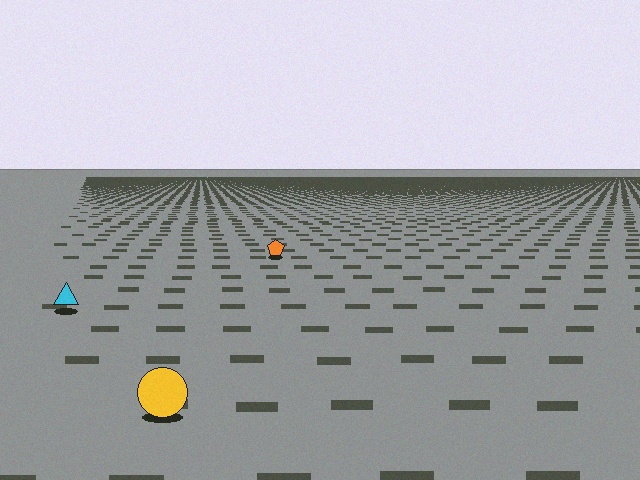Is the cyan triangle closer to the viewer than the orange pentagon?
Yes. The cyan triangle is closer — you can tell from the texture gradient: the ground texture is coarser near it.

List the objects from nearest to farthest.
From nearest to farthest: the yellow circle, the cyan triangle, the orange pentagon.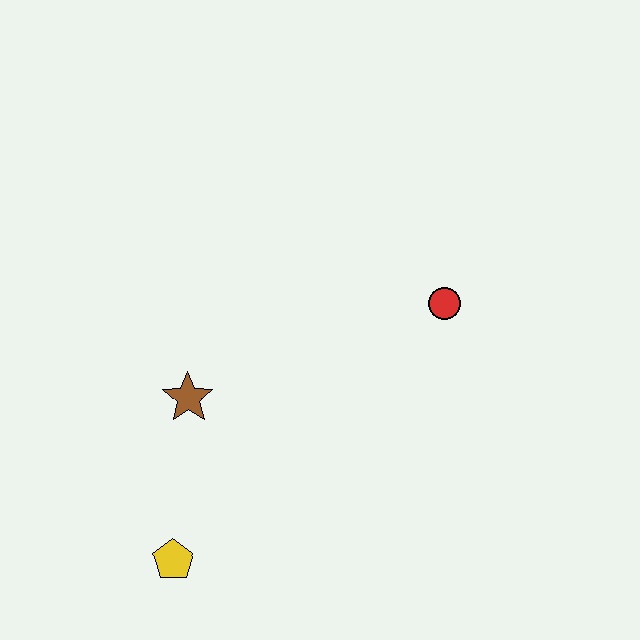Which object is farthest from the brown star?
The red circle is farthest from the brown star.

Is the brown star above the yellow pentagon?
Yes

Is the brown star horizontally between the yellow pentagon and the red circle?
Yes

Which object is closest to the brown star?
The yellow pentagon is closest to the brown star.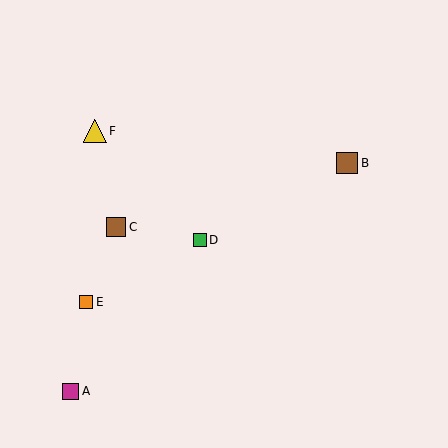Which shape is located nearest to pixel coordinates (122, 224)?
The brown square (labeled C) at (116, 227) is nearest to that location.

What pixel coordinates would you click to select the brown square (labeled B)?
Click at (347, 163) to select the brown square B.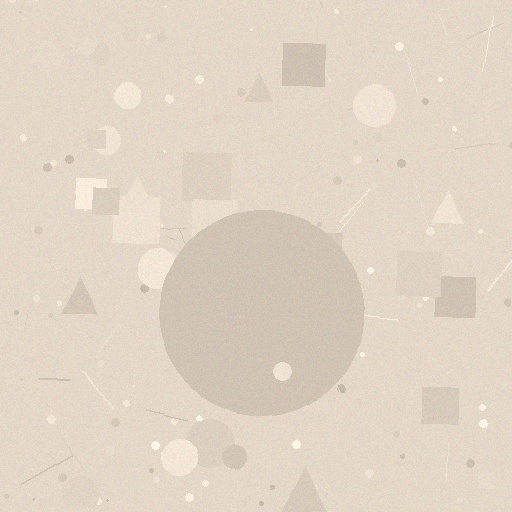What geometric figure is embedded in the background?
A circle is embedded in the background.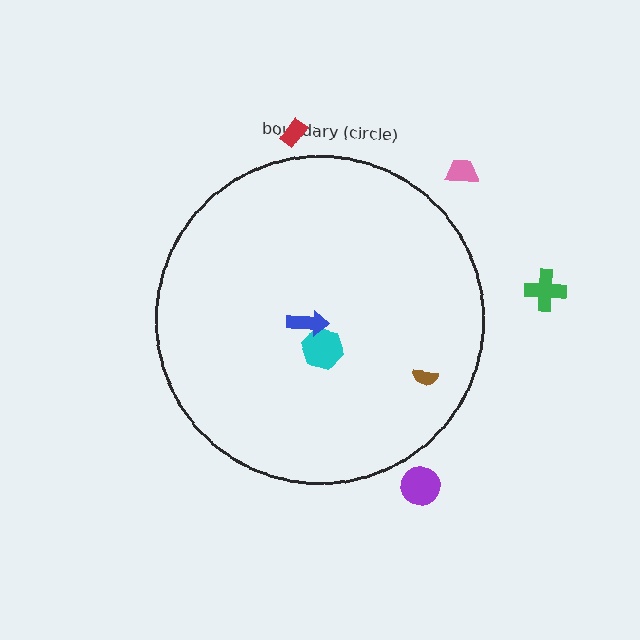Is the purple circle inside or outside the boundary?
Outside.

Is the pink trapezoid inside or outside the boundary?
Outside.